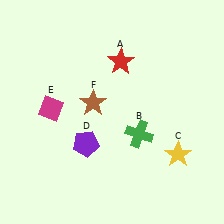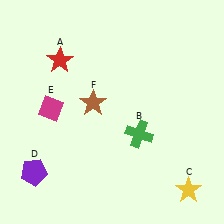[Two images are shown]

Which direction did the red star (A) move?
The red star (A) moved left.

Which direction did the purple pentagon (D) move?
The purple pentagon (D) moved left.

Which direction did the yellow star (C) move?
The yellow star (C) moved down.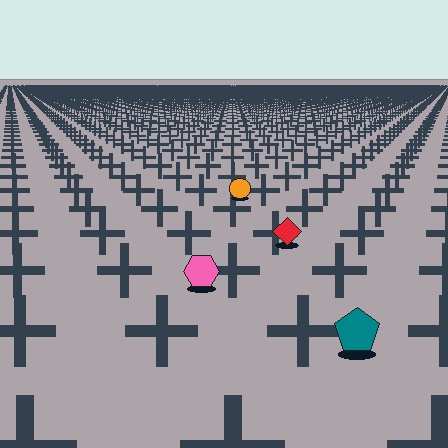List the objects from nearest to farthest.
From nearest to farthest: the teal pentagon, the pink hexagon, the red diamond, the orange circle.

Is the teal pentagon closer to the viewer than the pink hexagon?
Yes. The teal pentagon is closer — you can tell from the texture gradient: the ground texture is coarser near it.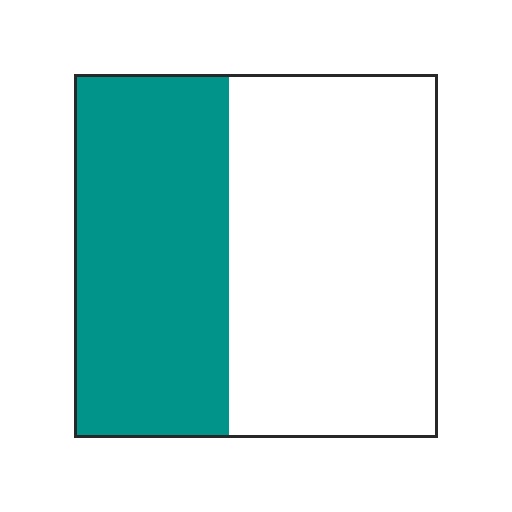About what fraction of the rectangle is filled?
About two fifths (2/5).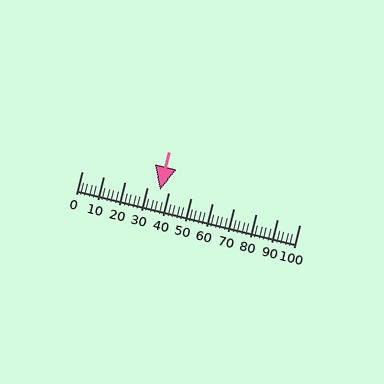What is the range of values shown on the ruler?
The ruler shows values from 0 to 100.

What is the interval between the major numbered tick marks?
The major tick marks are spaced 10 units apart.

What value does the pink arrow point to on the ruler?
The pink arrow points to approximately 36.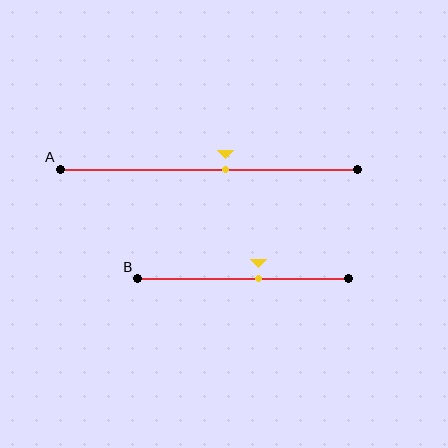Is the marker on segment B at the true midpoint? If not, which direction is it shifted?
No, the marker on segment B is shifted to the right by about 7% of the segment length.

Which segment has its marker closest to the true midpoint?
Segment A has its marker closest to the true midpoint.